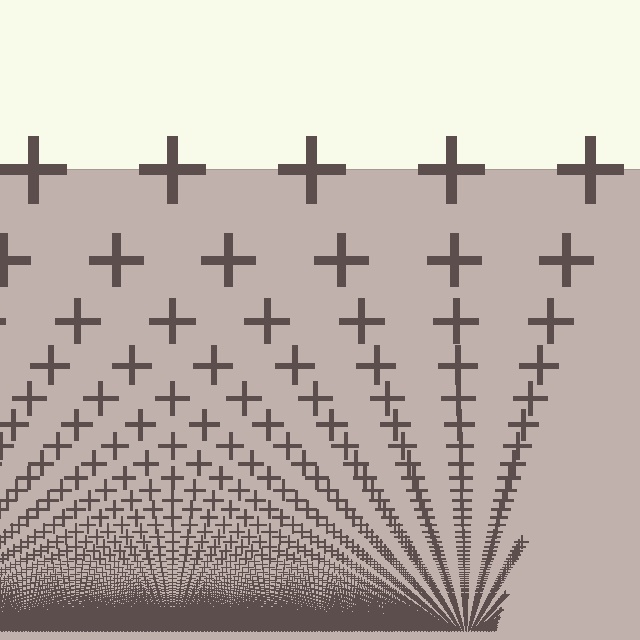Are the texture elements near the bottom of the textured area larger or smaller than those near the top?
Smaller. The gradient is inverted — elements near the bottom are smaller and denser.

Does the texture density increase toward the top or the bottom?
Density increases toward the bottom.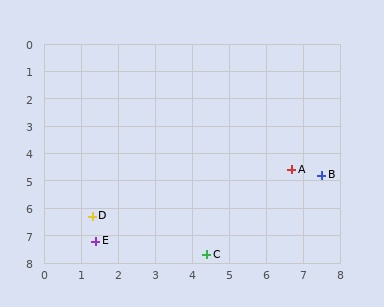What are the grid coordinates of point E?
Point E is at approximately (1.4, 7.2).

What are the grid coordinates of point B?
Point B is at approximately (7.5, 4.8).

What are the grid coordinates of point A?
Point A is at approximately (6.7, 4.6).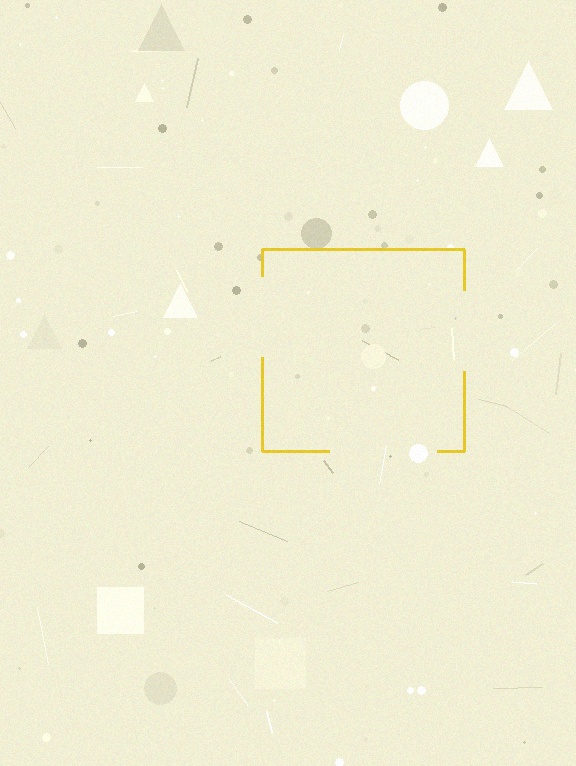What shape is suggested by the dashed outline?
The dashed outline suggests a square.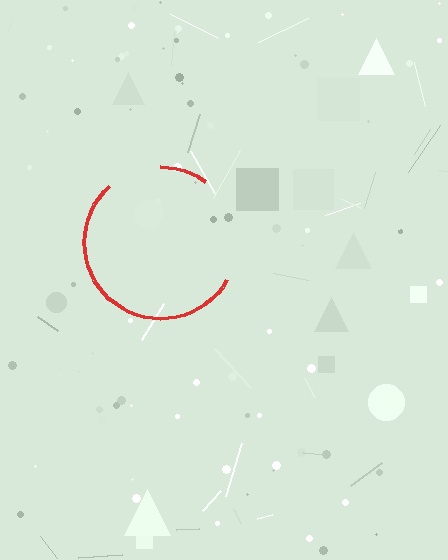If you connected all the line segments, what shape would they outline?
They would outline a circle.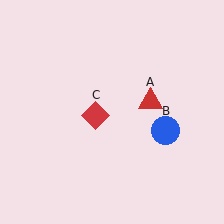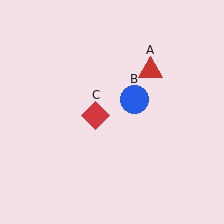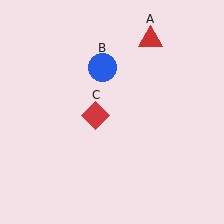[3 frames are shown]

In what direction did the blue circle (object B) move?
The blue circle (object B) moved up and to the left.